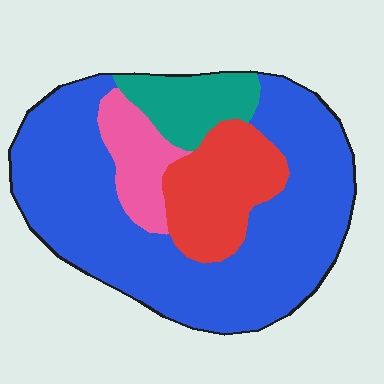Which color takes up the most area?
Blue, at roughly 65%.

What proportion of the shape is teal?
Teal takes up about one tenth (1/10) of the shape.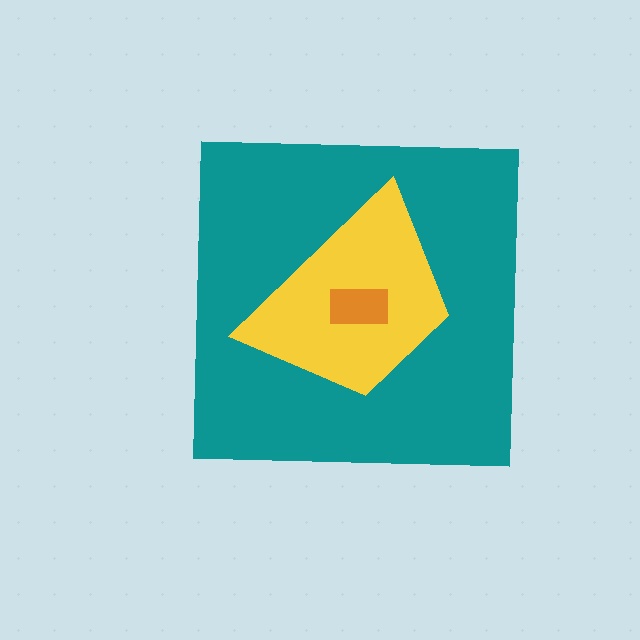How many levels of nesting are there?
3.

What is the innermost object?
The orange rectangle.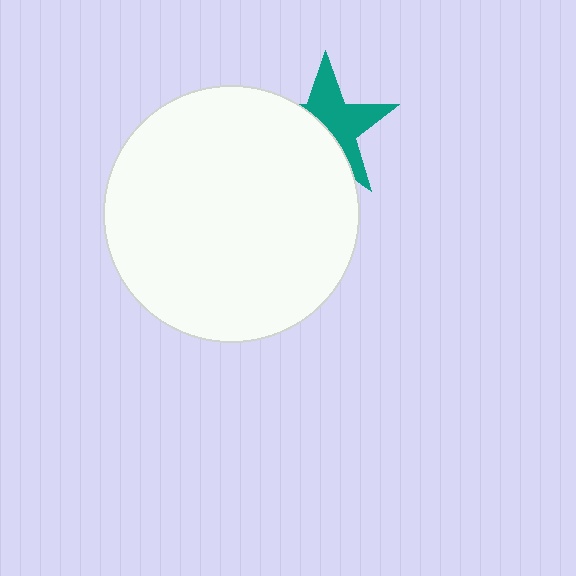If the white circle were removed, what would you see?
You would see the complete teal star.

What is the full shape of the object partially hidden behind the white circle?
The partially hidden object is a teal star.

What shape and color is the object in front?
The object in front is a white circle.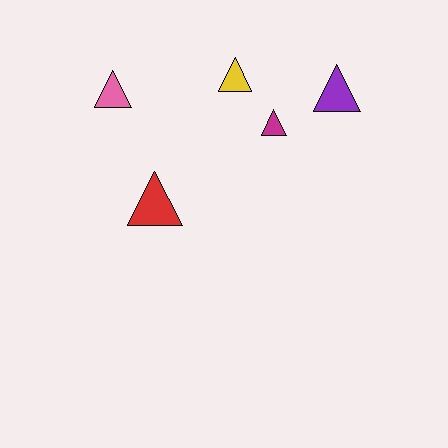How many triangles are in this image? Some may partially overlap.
There are 5 triangles.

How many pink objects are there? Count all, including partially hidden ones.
There is 1 pink object.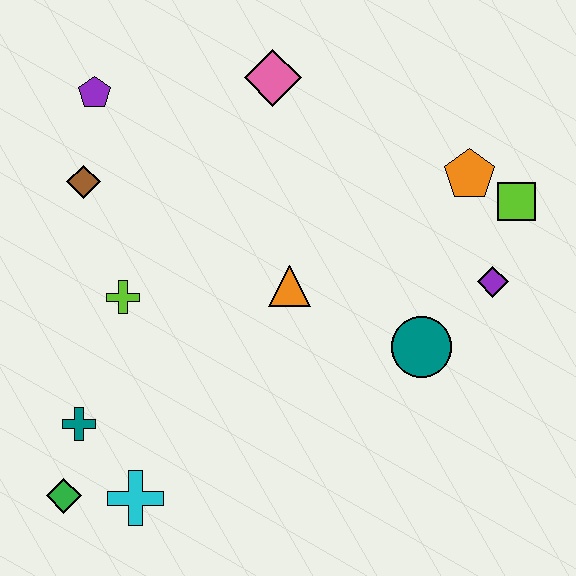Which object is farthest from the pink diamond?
The green diamond is farthest from the pink diamond.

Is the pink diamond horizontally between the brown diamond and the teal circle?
Yes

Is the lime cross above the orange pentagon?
No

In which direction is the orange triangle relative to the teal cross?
The orange triangle is to the right of the teal cross.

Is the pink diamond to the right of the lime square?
No